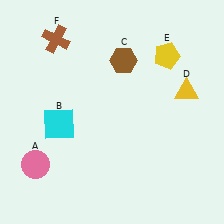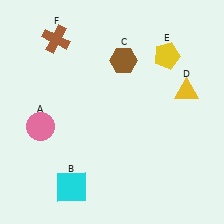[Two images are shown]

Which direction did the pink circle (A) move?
The pink circle (A) moved up.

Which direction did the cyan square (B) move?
The cyan square (B) moved down.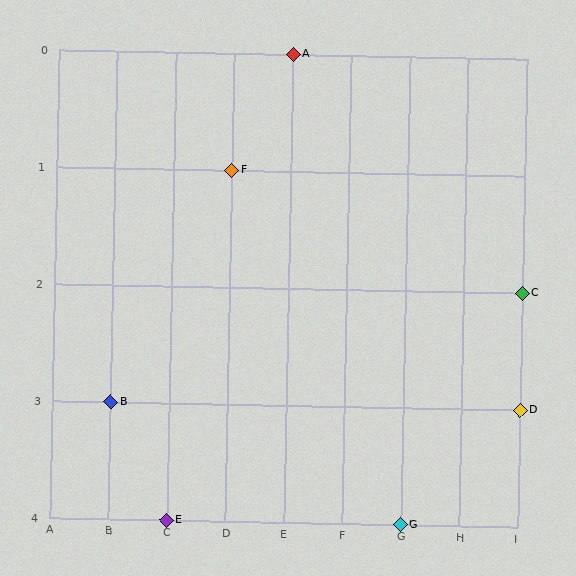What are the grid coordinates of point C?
Point C is at grid coordinates (I, 2).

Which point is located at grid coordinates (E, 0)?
Point A is at (E, 0).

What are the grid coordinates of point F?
Point F is at grid coordinates (D, 1).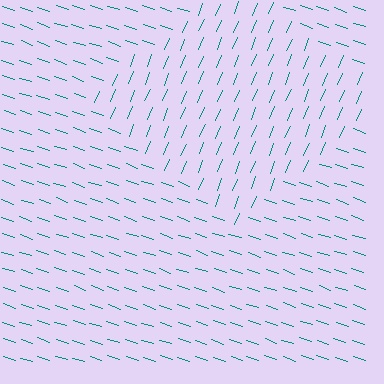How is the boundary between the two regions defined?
The boundary is defined purely by a change in line orientation (approximately 86 degrees difference). All lines are the same color and thickness.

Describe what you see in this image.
The image is filled with small teal line segments. A diamond region in the image has lines oriented differently from the surrounding lines, creating a visible texture boundary.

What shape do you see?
I see a diamond.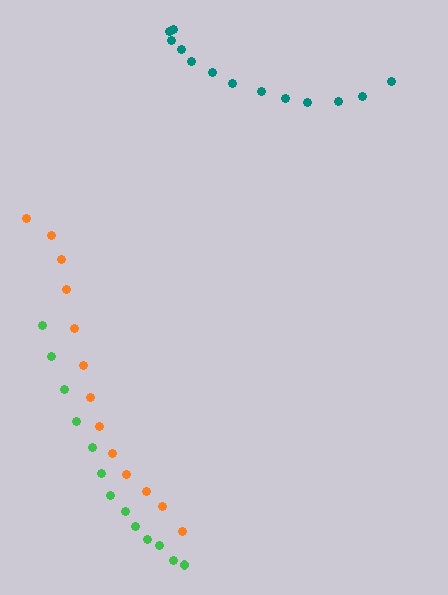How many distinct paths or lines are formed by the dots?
There are 3 distinct paths.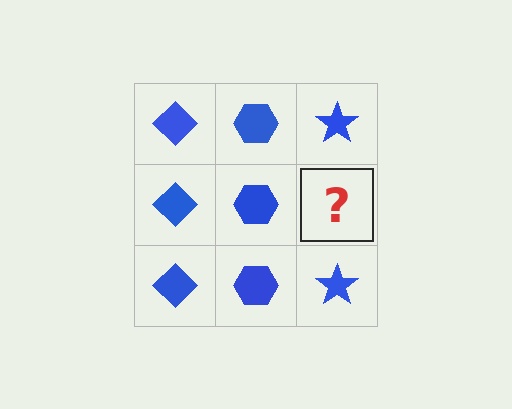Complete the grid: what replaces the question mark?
The question mark should be replaced with a blue star.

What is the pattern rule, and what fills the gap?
The rule is that each column has a consistent shape. The gap should be filled with a blue star.